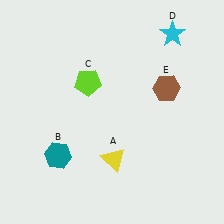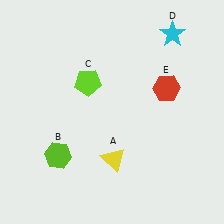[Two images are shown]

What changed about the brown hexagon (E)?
In Image 1, E is brown. In Image 2, it changed to red.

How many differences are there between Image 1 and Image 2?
There are 2 differences between the two images.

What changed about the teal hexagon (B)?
In Image 1, B is teal. In Image 2, it changed to lime.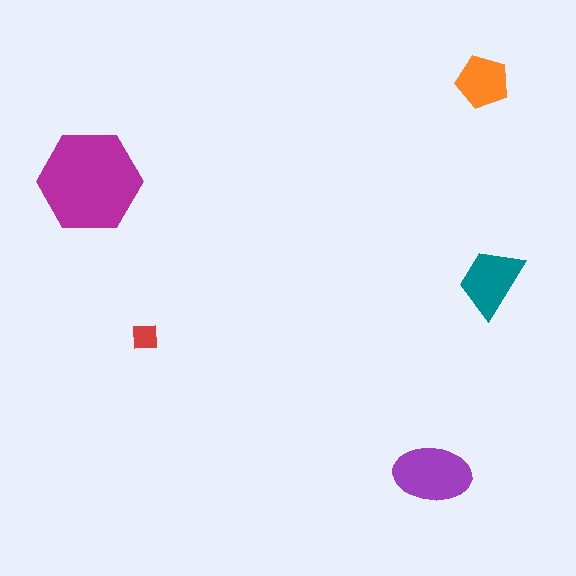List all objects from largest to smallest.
The magenta hexagon, the purple ellipse, the teal trapezoid, the orange pentagon, the red square.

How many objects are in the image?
There are 5 objects in the image.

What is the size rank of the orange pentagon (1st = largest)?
4th.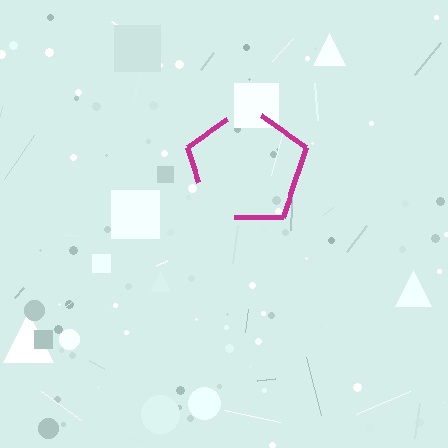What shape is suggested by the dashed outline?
The dashed outline suggests a pentagon.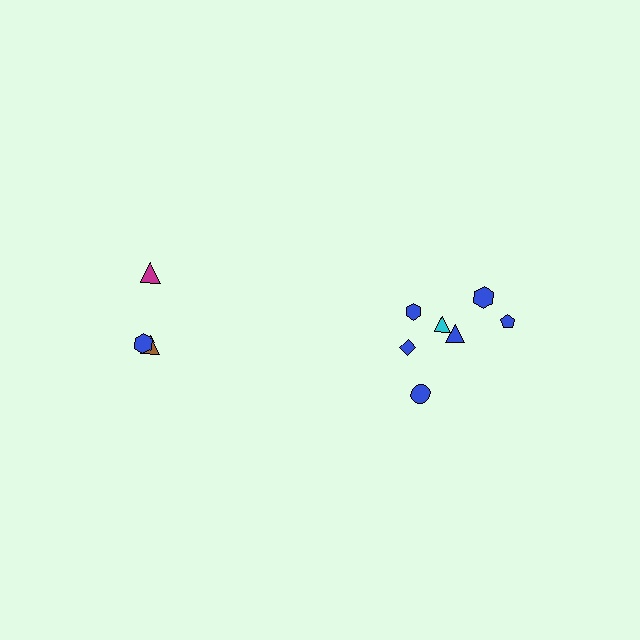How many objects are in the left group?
There are 3 objects.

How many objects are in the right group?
There are 7 objects.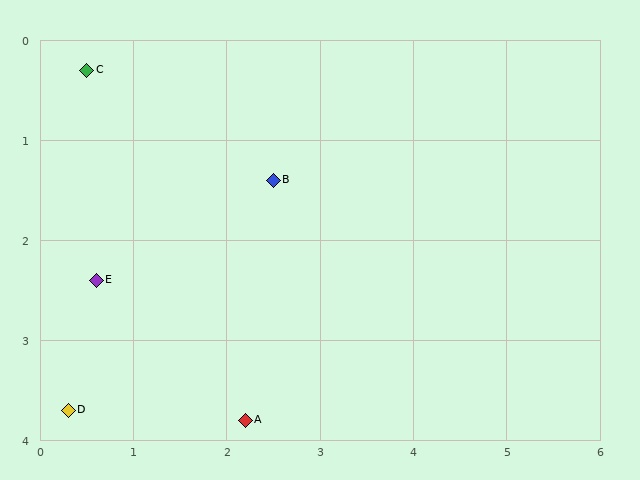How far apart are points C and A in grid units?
Points C and A are about 3.9 grid units apart.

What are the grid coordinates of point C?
Point C is at approximately (0.5, 0.3).